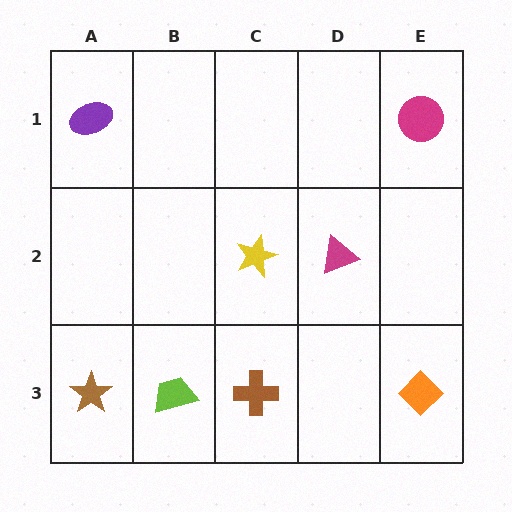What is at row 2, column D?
A magenta triangle.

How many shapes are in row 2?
2 shapes.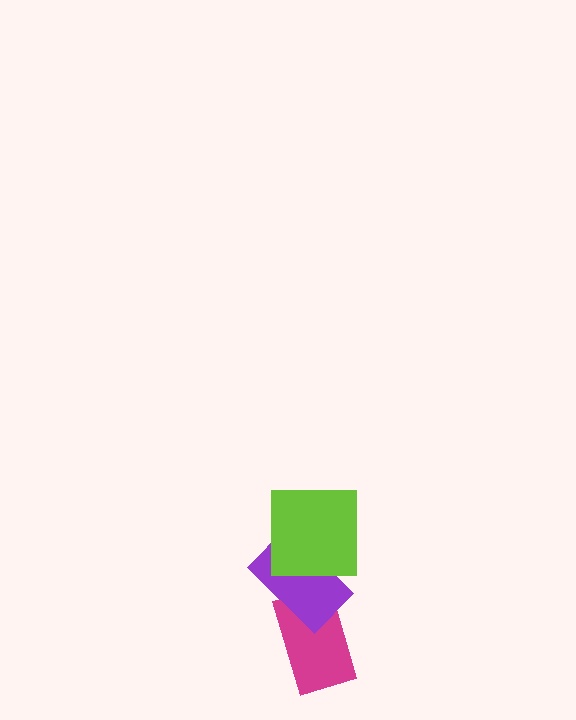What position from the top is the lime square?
The lime square is 1st from the top.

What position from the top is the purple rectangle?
The purple rectangle is 2nd from the top.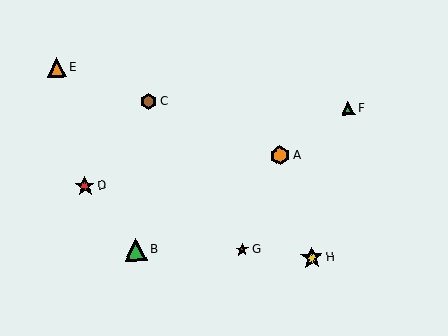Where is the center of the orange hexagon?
The center of the orange hexagon is at (280, 156).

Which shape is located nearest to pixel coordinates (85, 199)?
The red star (labeled D) at (85, 186) is nearest to that location.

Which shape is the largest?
The green triangle (labeled B) is the largest.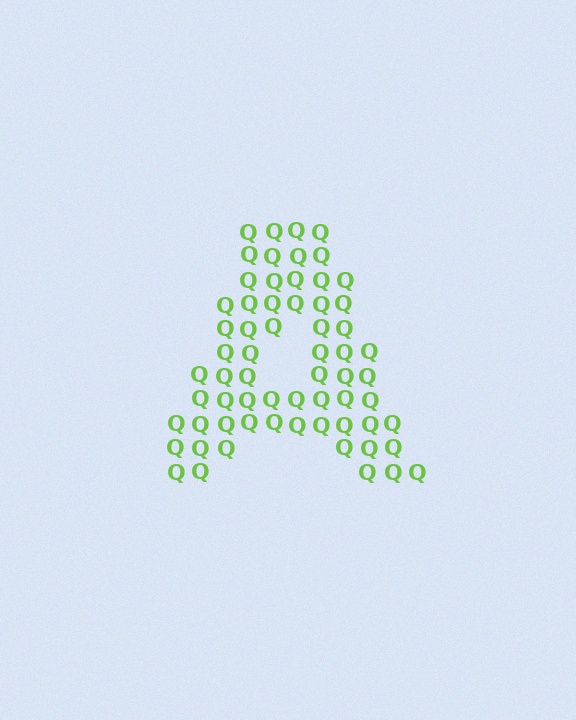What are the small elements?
The small elements are letter Q's.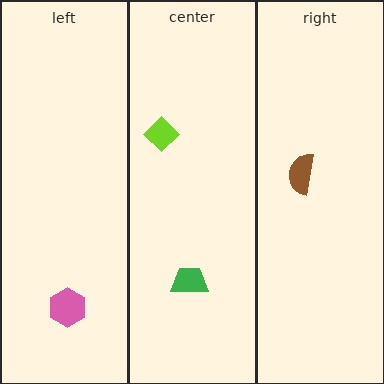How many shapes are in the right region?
1.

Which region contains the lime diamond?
The center region.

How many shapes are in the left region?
1.